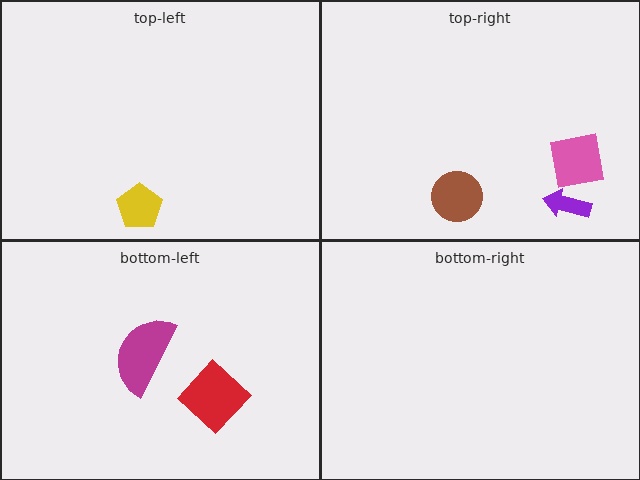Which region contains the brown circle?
The top-right region.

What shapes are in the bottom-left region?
The magenta semicircle, the red diamond.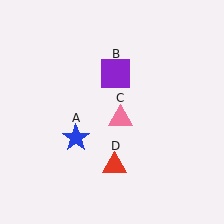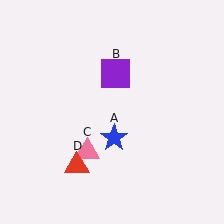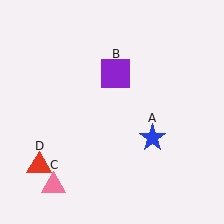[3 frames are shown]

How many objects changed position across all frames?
3 objects changed position: blue star (object A), pink triangle (object C), red triangle (object D).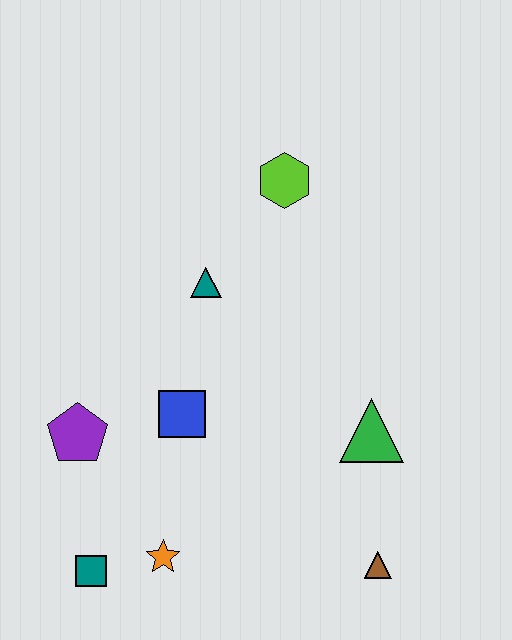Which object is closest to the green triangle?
The brown triangle is closest to the green triangle.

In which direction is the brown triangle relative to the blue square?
The brown triangle is to the right of the blue square.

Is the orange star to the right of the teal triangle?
No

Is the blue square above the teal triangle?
No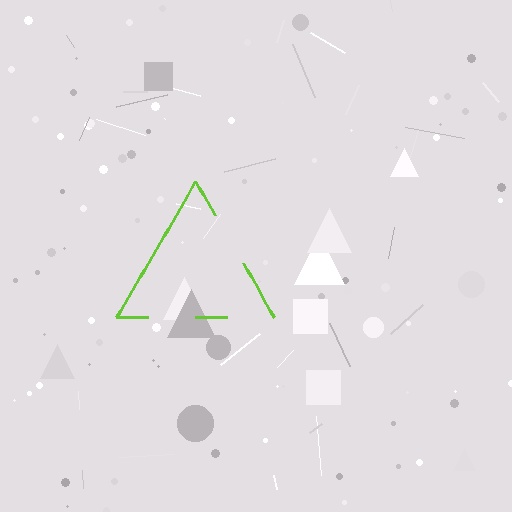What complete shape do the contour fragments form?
The contour fragments form a triangle.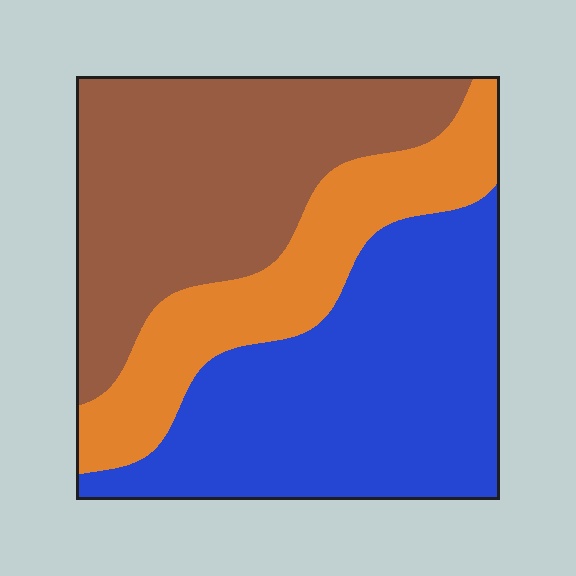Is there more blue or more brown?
Blue.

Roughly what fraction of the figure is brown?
Brown covers 36% of the figure.